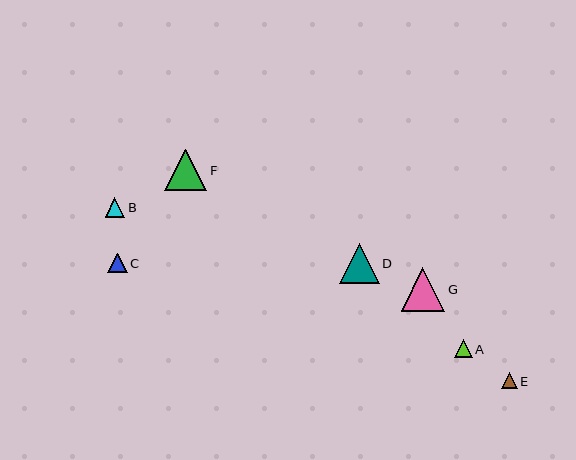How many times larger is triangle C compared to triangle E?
Triangle C is approximately 1.2 times the size of triangle E.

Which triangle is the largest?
Triangle G is the largest with a size of approximately 43 pixels.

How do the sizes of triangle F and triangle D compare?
Triangle F and triangle D are approximately the same size.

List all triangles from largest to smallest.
From largest to smallest: G, F, D, B, C, A, E.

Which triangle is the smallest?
Triangle E is the smallest with a size of approximately 16 pixels.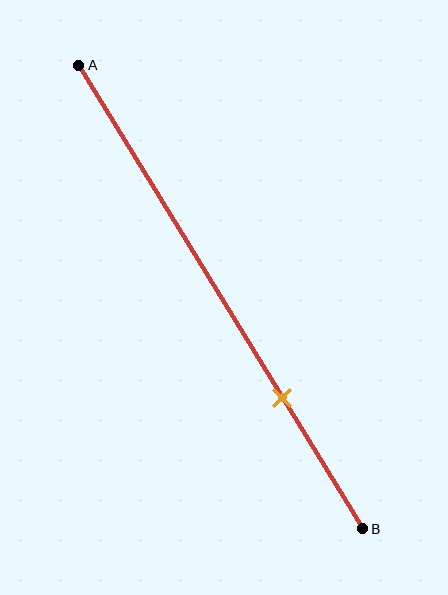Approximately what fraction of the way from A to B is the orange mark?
The orange mark is approximately 70% of the way from A to B.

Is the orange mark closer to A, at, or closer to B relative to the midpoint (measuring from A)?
The orange mark is closer to point B than the midpoint of segment AB.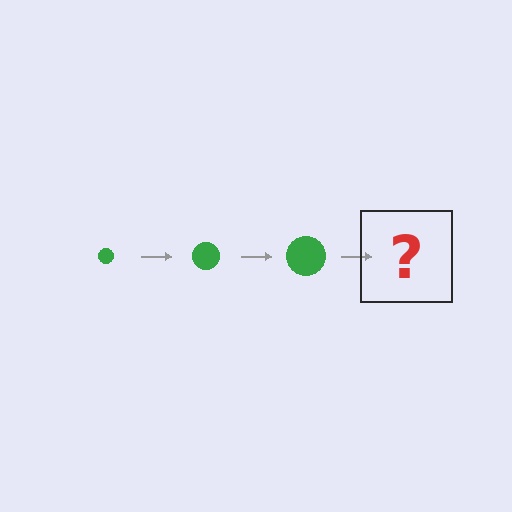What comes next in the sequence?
The next element should be a green circle, larger than the previous one.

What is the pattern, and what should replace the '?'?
The pattern is that the circle gets progressively larger each step. The '?' should be a green circle, larger than the previous one.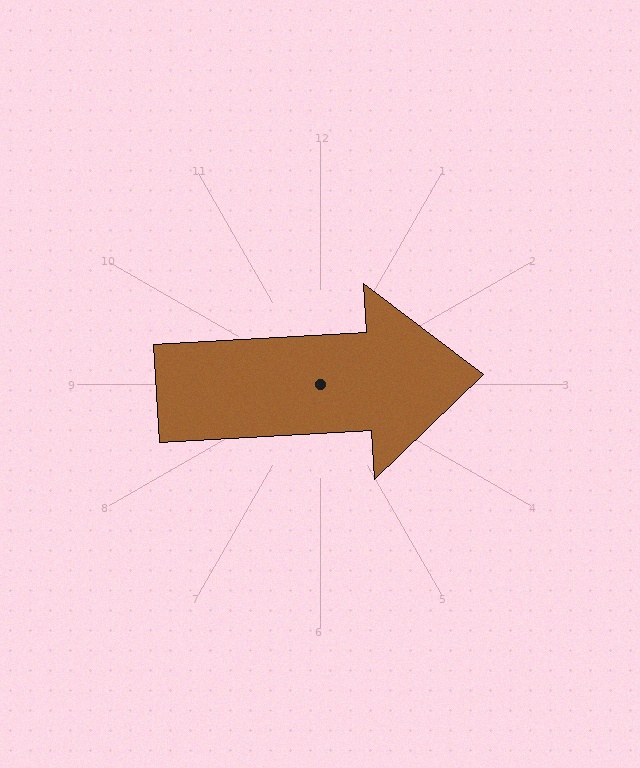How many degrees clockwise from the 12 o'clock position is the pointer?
Approximately 87 degrees.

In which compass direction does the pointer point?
East.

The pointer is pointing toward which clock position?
Roughly 3 o'clock.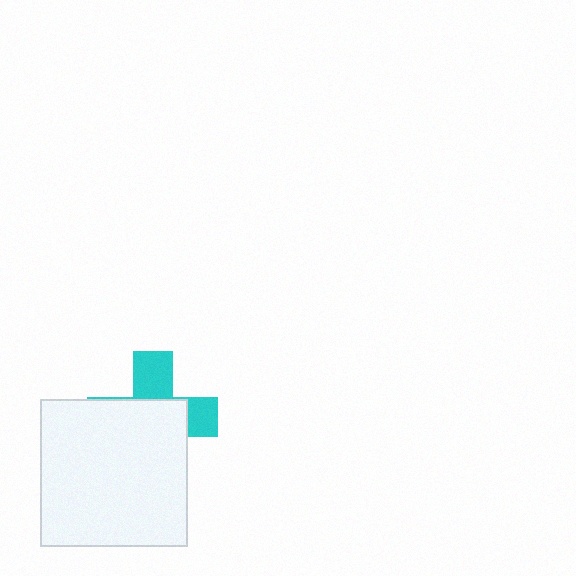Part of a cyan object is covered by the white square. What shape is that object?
It is a cross.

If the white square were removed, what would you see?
You would see the complete cyan cross.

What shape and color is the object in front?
The object in front is a white square.